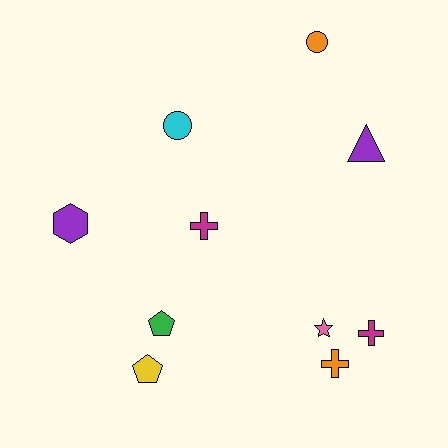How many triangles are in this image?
There is 1 triangle.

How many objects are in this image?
There are 10 objects.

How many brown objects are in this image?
There are no brown objects.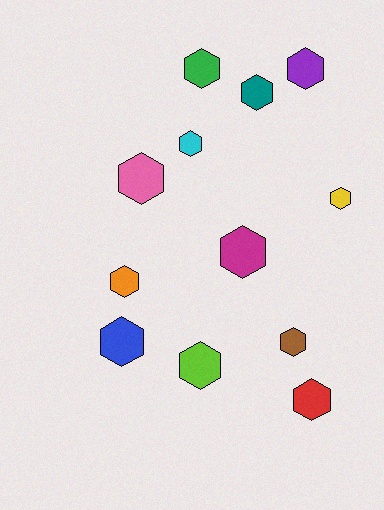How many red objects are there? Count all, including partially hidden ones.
There is 1 red object.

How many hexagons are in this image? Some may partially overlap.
There are 12 hexagons.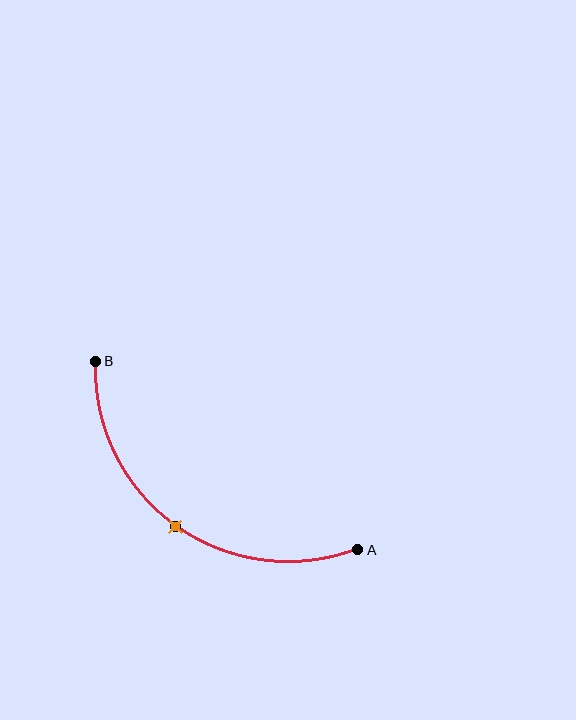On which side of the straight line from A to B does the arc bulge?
The arc bulges below and to the left of the straight line connecting A and B.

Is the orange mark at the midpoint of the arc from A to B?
Yes. The orange mark lies on the arc at equal arc-length from both A and B — it is the arc midpoint.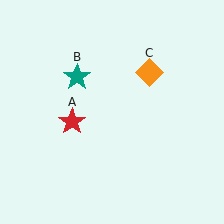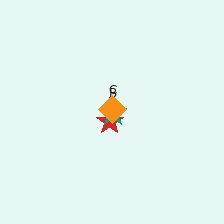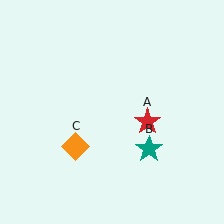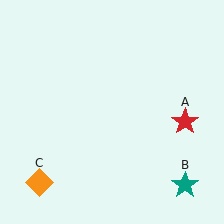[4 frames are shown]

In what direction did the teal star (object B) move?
The teal star (object B) moved down and to the right.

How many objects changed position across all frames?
3 objects changed position: red star (object A), teal star (object B), orange diamond (object C).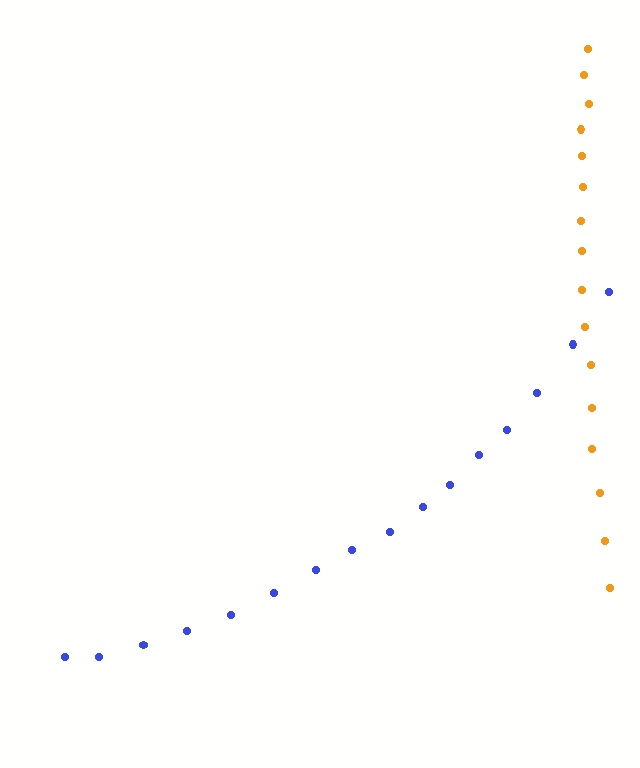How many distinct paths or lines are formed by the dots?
There are 2 distinct paths.